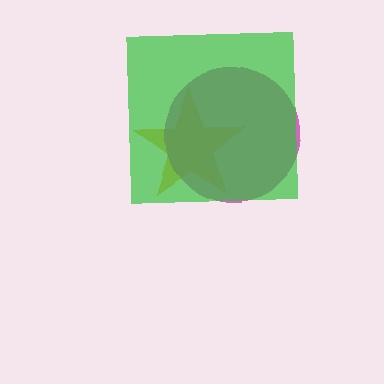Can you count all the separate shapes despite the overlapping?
Yes, there are 3 separate shapes.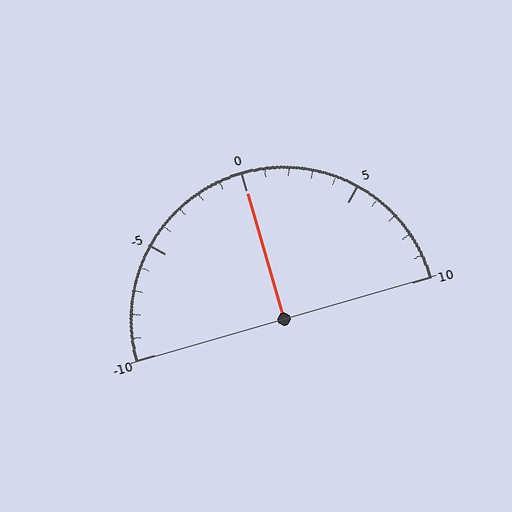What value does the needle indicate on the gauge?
The needle indicates approximately 0.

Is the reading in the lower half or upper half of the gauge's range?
The reading is in the upper half of the range (-10 to 10).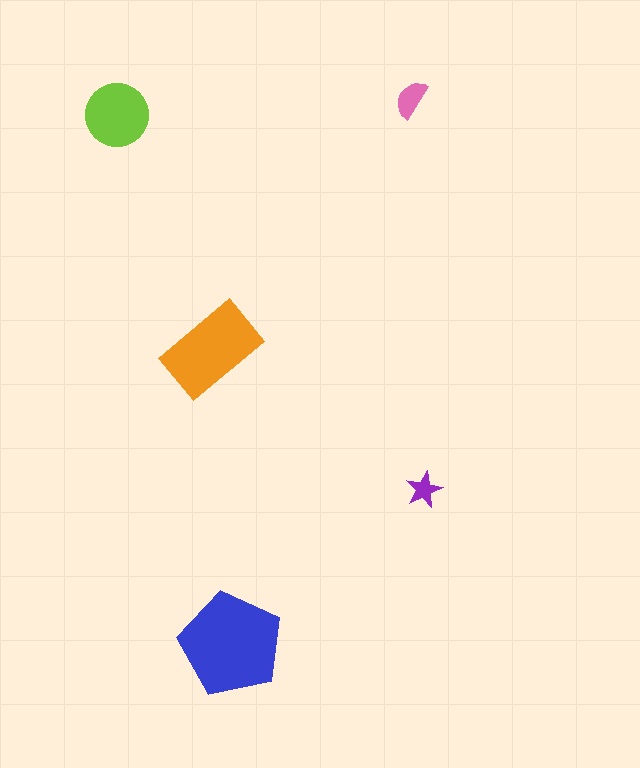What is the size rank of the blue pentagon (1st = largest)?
1st.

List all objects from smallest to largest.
The purple star, the pink semicircle, the lime circle, the orange rectangle, the blue pentagon.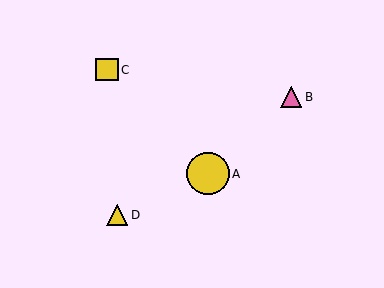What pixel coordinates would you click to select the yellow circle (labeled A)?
Click at (208, 174) to select the yellow circle A.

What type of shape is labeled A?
Shape A is a yellow circle.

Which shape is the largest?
The yellow circle (labeled A) is the largest.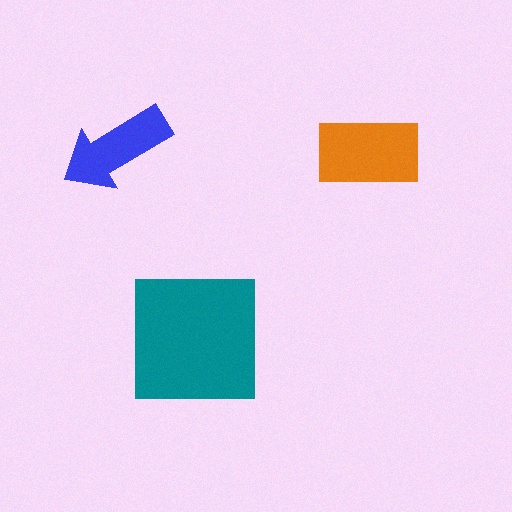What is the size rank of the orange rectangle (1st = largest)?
2nd.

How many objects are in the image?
There are 3 objects in the image.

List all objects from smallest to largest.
The blue arrow, the orange rectangle, the teal square.